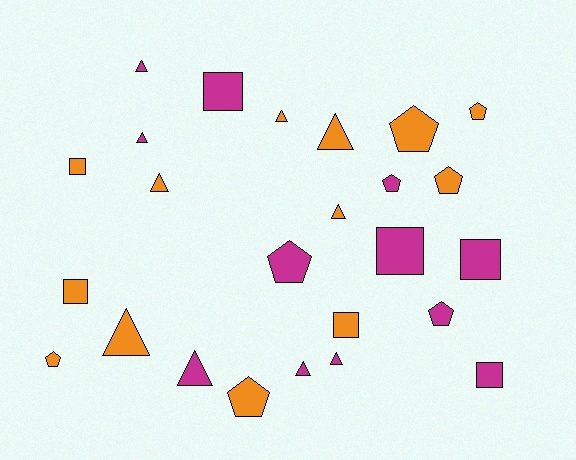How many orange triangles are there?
There are 5 orange triangles.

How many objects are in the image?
There are 25 objects.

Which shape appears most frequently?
Triangle, with 10 objects.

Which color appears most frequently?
Orange, with 13 objects.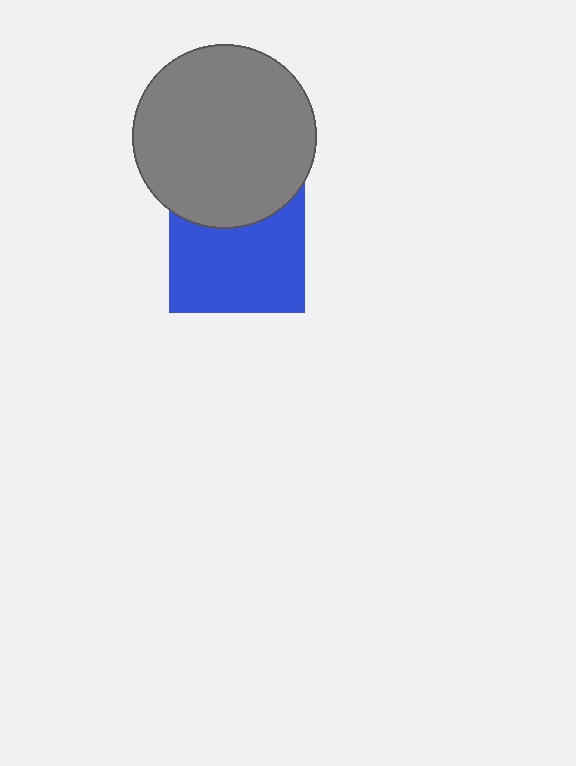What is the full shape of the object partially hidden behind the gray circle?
The partially hidden object is a blue square.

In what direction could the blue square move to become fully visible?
The blue square could move down. That would shift it out from behind the gray circle entirely.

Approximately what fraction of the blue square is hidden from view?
Roughly 30% of the blue square is hidden behind the gray circle.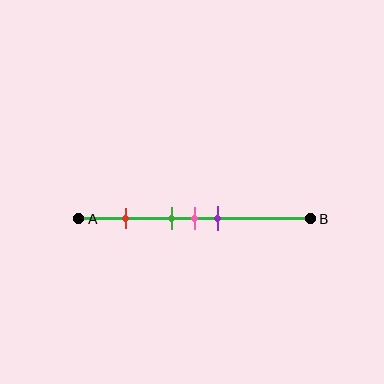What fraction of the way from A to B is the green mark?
The green mark is approximately 40% (0.4) of the way from A to B.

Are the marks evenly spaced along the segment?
No, the marks are not evenly spaced.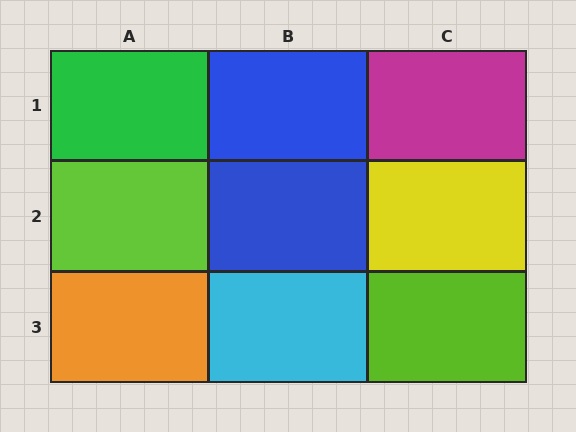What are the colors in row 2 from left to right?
Lime, blue, yellow.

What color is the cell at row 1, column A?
Green.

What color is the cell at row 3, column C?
Lime.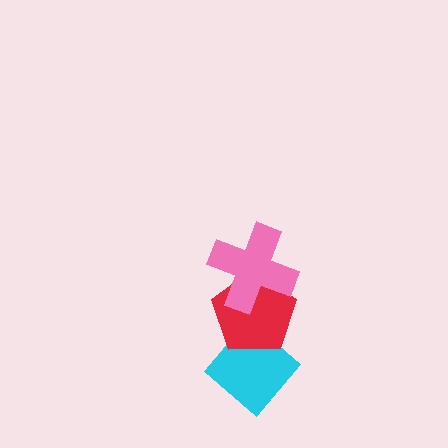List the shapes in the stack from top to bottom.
From top to bottom: the pink cross, the red pentagon, the cyan diamond.